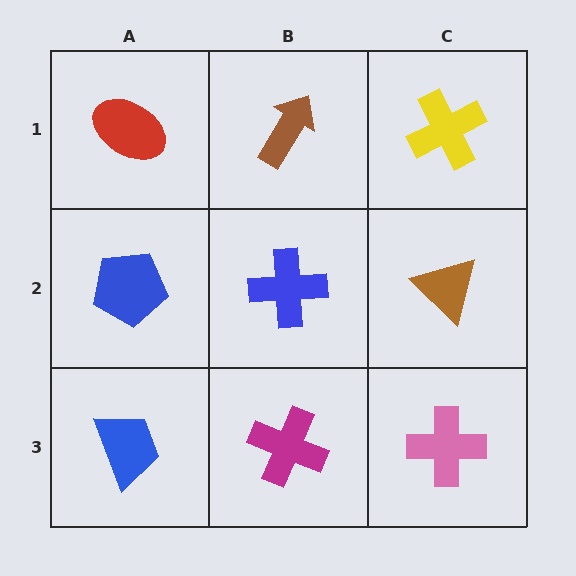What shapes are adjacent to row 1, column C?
A brown triangle (row 2, column C), a brown arrow (row 1, column B).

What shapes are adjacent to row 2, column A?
A red ellipse (row 1, column A), a blue trapezoid (row 3, column A), a blue cross (row 2, column B).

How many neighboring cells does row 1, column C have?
2.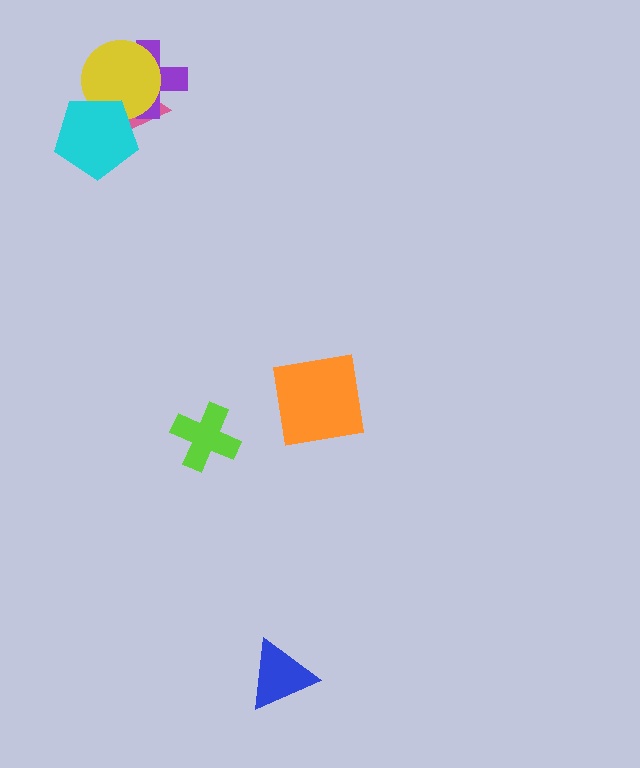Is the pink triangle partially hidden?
Yes, it is partially covered by another shape.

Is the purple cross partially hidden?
Yes, it is partially covered by another shape.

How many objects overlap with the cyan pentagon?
2 objects overlap with the cyan pentagon.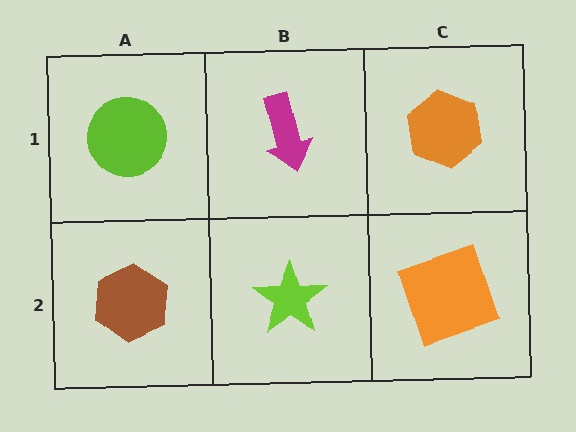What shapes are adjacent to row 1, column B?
A lime star (row 2, column B), a lime circle (row 1, column A), an orange hexagon (row 1, column C).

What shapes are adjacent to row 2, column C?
An orange hexagon (row 1, column C), a lime star (row 2, column B).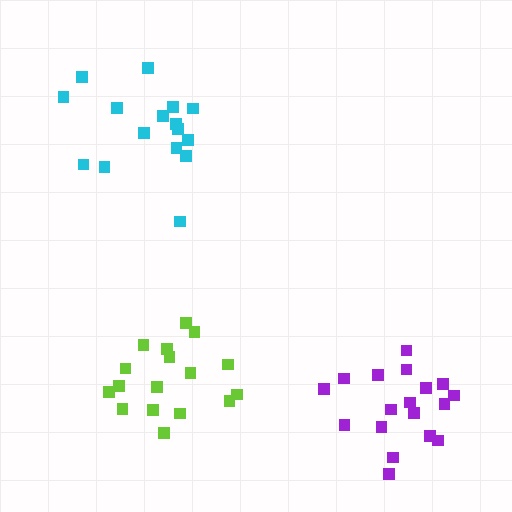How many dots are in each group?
Group 1: 18 dots, Group 2: 16 dots, Group 3: 17 dots (51 total).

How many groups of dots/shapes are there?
There are 3 groups.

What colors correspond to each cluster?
The clusters are colored: purple, cyan, lime.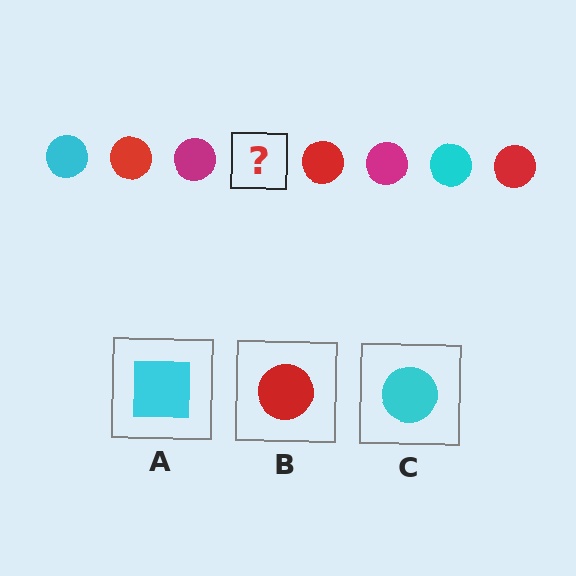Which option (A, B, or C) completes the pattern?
C.